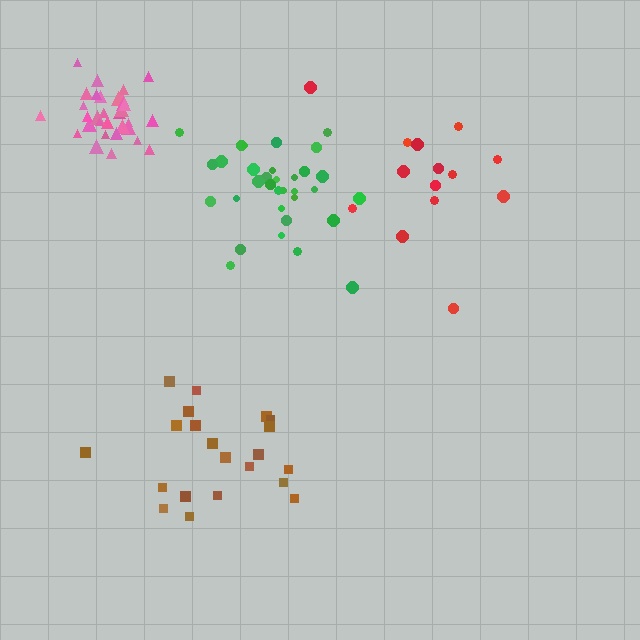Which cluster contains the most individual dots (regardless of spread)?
Green (33).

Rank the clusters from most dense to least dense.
pink, green, brown, red.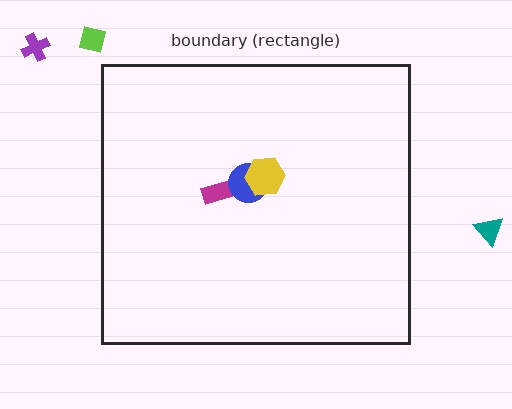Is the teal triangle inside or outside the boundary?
Outside.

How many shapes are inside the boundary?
3 inside, 3 outside.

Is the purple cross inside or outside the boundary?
Outside.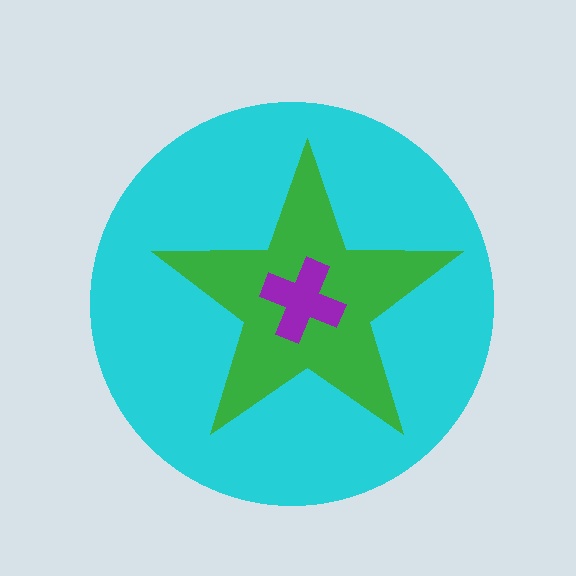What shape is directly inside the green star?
The purple cross.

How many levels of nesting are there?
3.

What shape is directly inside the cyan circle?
The green star.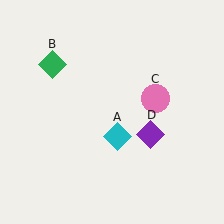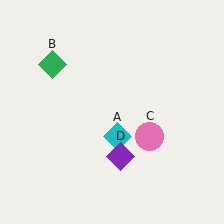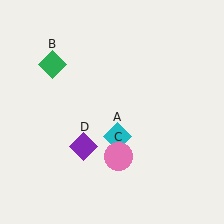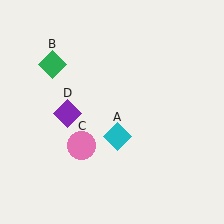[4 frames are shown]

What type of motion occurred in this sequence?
The pink circle (object C), purple diamond (object D) rotated clockwise around the center of the scene.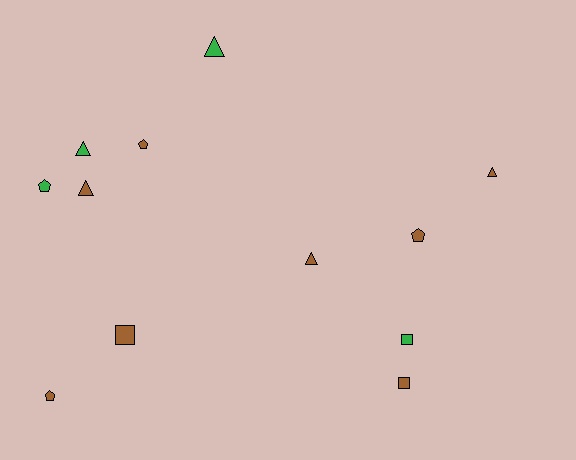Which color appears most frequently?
Brown, with 8 objects.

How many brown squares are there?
There are 2 brown squares.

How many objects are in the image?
There are 12 objects.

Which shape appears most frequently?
Triangle, with 5 objects.